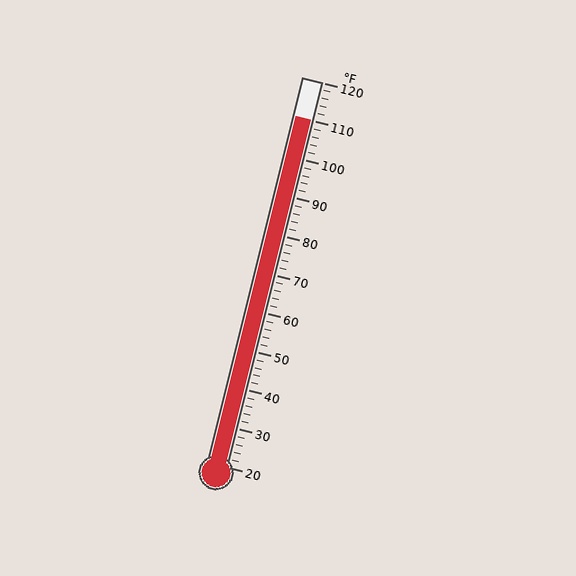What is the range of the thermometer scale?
The thermometer scale ranges from 20°F to 120°F.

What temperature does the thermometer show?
The thermometer shows approximately 110°F.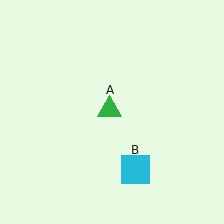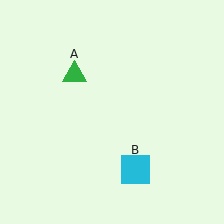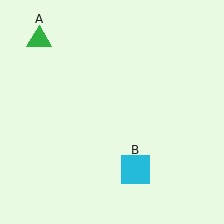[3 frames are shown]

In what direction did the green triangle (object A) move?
The green triangle (object A) moved up and to the left.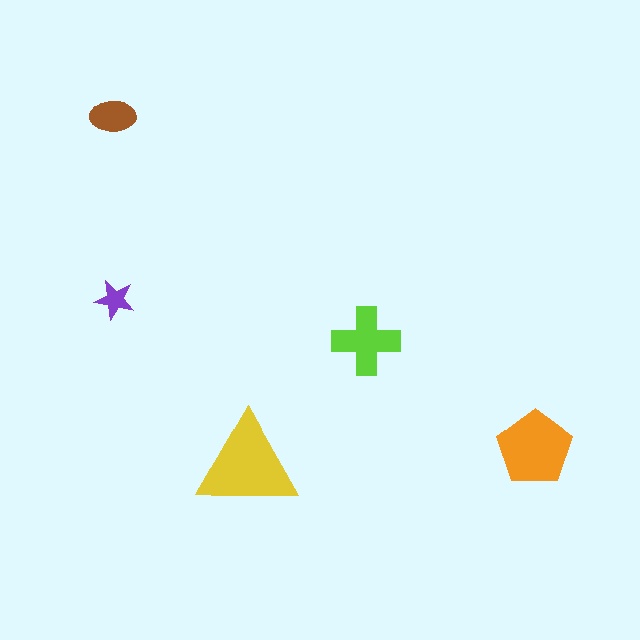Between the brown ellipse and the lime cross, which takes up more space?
The lime cross.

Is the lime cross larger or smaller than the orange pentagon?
Smaller.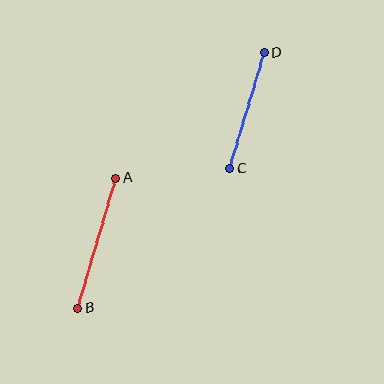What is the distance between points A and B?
The distance is approximately 136 pixels.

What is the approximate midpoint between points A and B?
The midpoint is at approximately (97, 243) pixels.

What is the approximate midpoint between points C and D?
The midpoint is at approximately (247, 111) pixels.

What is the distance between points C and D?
The distance is approximately 121 pixels.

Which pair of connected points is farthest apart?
Points A and B are farthest apart.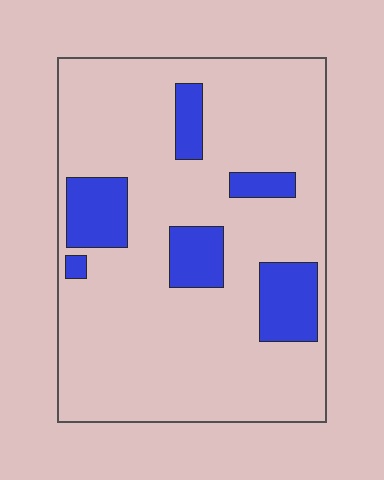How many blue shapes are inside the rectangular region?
6.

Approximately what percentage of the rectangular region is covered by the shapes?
Approximately 15%.